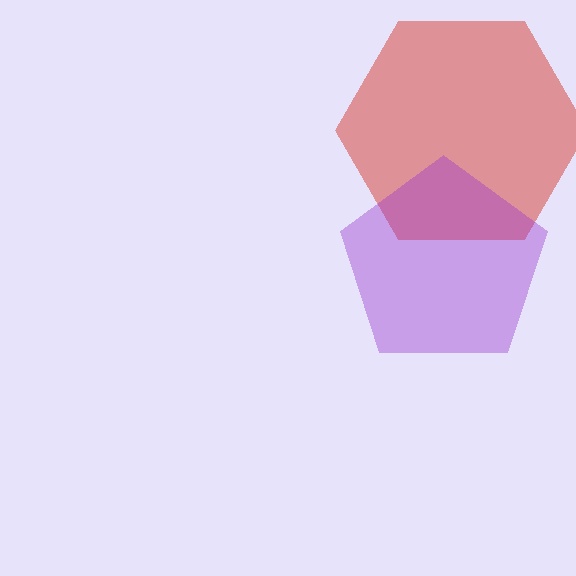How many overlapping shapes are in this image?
There are 2 overlapping shapes in the image.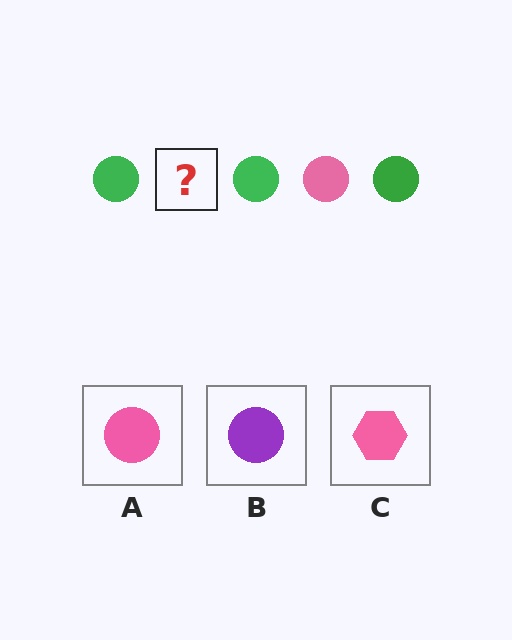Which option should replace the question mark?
Option A.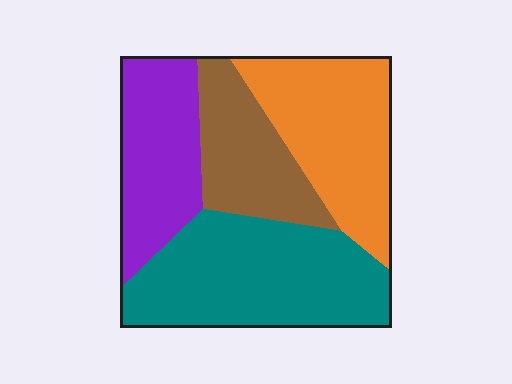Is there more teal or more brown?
Teal.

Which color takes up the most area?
Teal, at roughly 35%.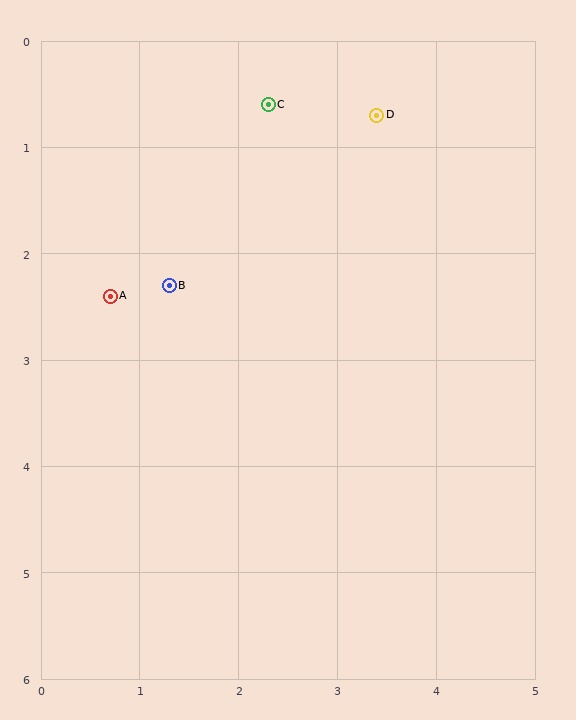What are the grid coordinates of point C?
Point C is at approximately (2.3, 0.6).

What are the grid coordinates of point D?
Point D is at approximately (3.4, 0.7).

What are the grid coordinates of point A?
Point A is at approximately (0.7, 2.4).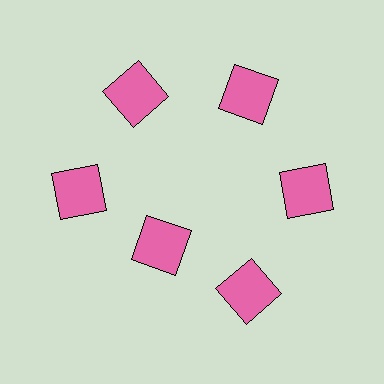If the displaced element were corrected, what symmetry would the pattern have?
It would have 6-fold rotational symmetry — the pattern would map onto itself every 60 degrees.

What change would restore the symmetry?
The symmetry would be restored by moving it outward, back onto the ring so that all 6 squares sit at equal angles and equal distance from the center.